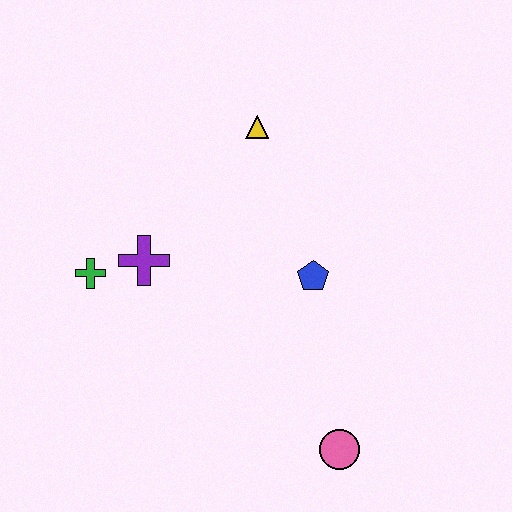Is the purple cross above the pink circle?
Yes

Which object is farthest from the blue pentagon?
The green cross is farthest from the blue pentagon.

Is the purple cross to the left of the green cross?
No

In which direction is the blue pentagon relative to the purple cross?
The blue pentagon is to the right of the purple cross.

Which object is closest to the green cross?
The purple cross is closest to the green cross.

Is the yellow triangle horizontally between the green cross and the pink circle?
Yes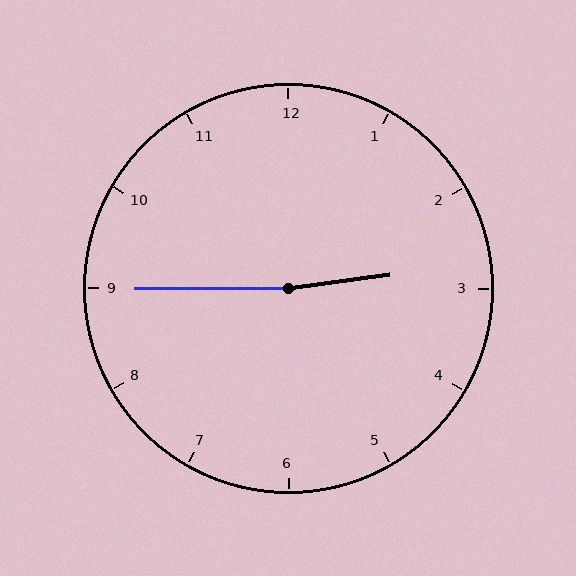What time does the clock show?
2:45.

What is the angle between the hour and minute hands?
Approximately 172 degrees.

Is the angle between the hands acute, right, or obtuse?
It is obtuse.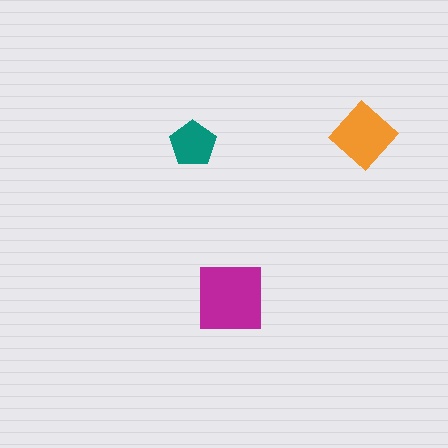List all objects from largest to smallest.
The magenta square, the orange diamond, the teal pentagon.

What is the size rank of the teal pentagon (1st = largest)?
3rd.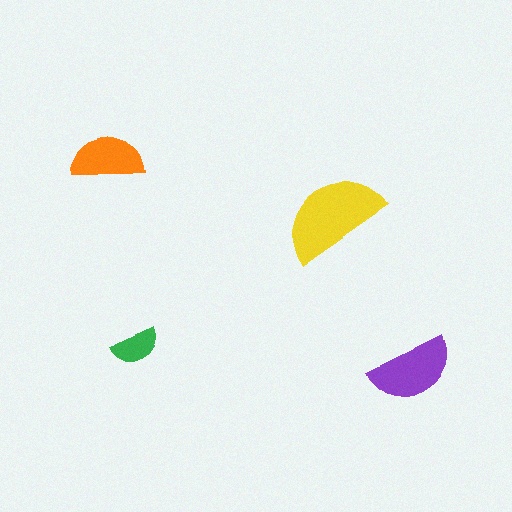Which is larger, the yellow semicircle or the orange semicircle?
The yellow one.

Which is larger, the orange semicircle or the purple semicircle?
The purple one.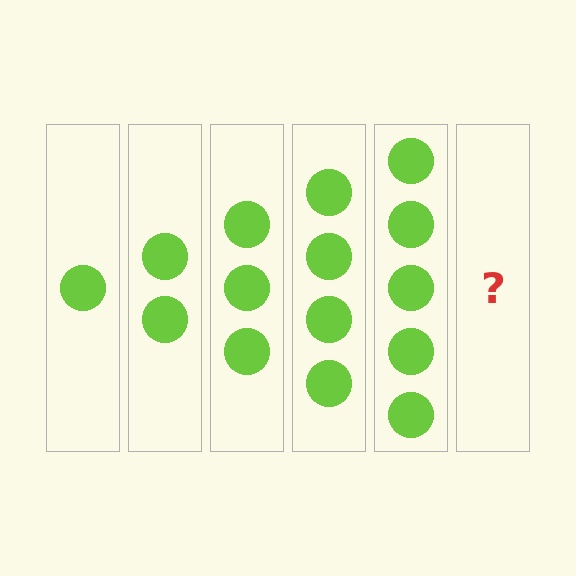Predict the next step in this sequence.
The next step is 6 circles.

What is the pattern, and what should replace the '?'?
The pattern is that each step adds one more circle. The '?' should be 6 circles.